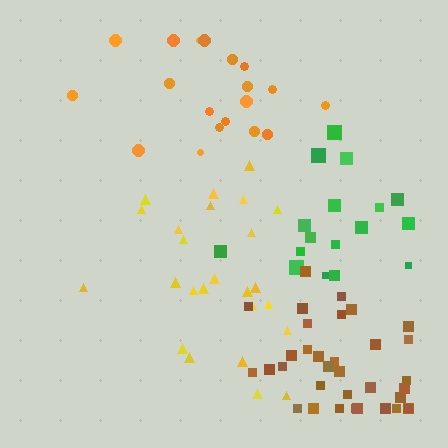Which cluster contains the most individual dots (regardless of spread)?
Brown (35).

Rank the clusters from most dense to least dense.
brown, yellow, orange, green.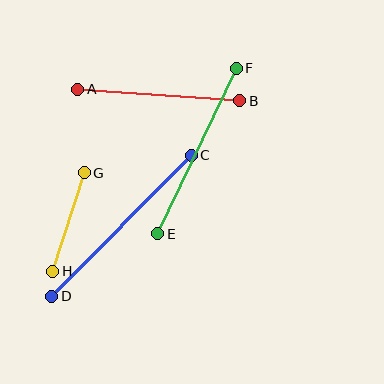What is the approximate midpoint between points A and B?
The midpoint is at approximately (159, 95) pixels.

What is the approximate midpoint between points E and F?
The midpoint is at approximately (197, 151) pixels.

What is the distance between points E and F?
The distance is approximately 183 pixels.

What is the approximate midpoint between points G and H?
The midpoint is at approximately (69, 222) pixels.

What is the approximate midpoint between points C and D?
The midpoint is at approximately (122, 226) pixels.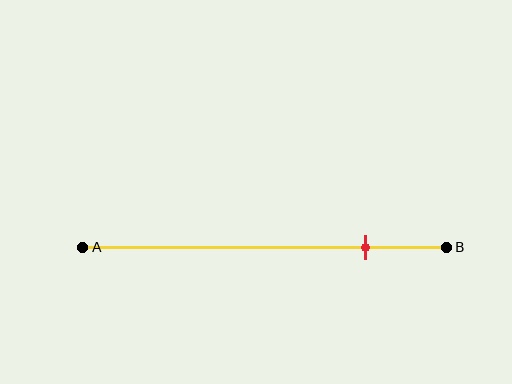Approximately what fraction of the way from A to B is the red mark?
The red mark is approximately 80% of the way from A to B.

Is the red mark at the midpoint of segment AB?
No, the mark is at about 80% from A, not at the 50% midpoint.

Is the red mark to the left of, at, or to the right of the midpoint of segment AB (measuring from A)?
The red mark is to the right of the midpoint of segment AB.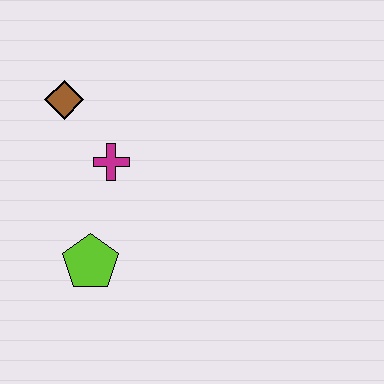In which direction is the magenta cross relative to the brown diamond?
The magenta cross is below the brown diamond.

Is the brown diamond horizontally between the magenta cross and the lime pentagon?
No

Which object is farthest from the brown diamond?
The lime pentagon is farthest from the brown diamond.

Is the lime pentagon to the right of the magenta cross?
No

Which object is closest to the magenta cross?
The brown diamond is closest to the magenta cross.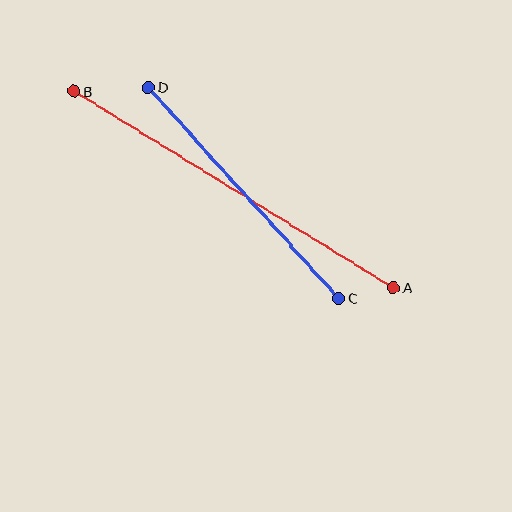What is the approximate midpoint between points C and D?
The midpoint is at approximately (243, 193) pixels.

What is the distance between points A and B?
The distance is approximately 375 pixels.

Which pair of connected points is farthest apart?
Points A and B are farthest apart.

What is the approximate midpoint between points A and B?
The midpoint is at approximately (234, 190) pixels.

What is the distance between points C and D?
The distance is approximately 284 pixels.